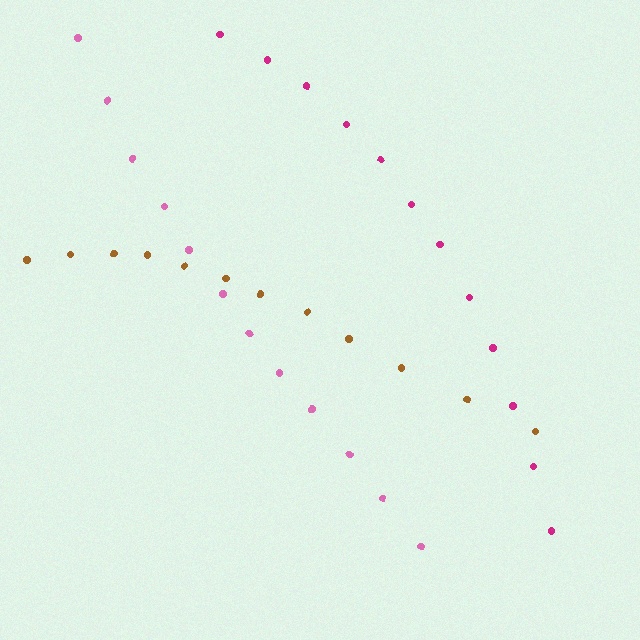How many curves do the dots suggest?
There are 3 distinct paths.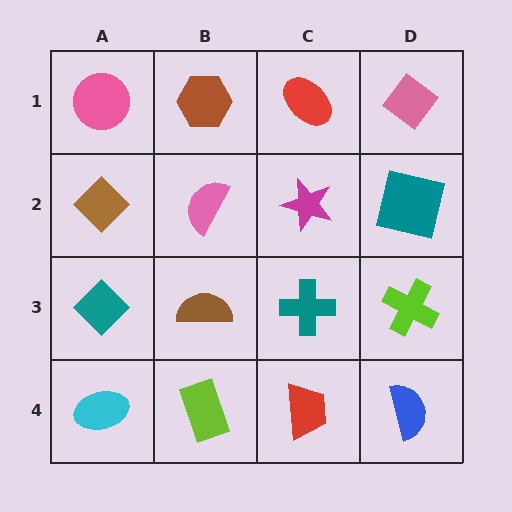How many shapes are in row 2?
4 shapes.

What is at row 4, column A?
A cyan ellipse.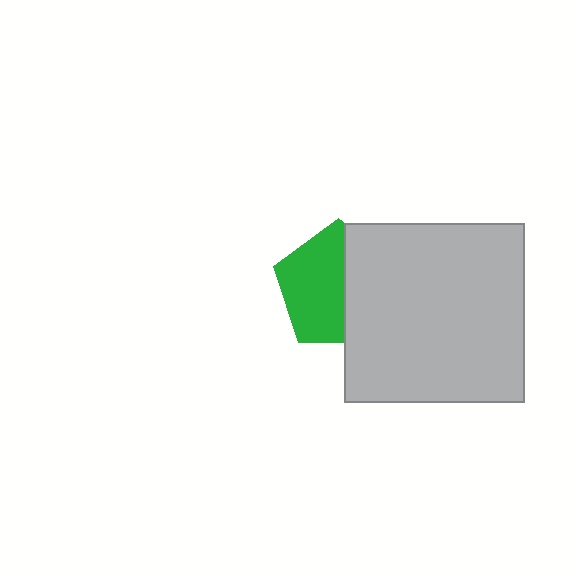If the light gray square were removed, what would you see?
You would see the complete green pentagon.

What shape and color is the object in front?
The object in front is a light gray square.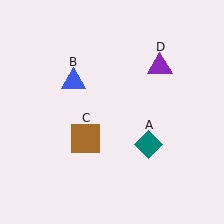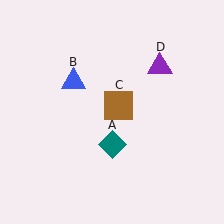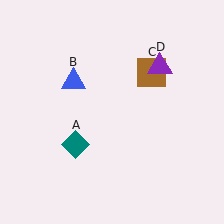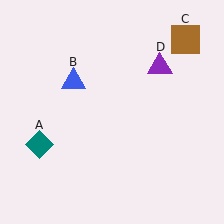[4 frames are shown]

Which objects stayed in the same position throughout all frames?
Blue triangle (object B) and purple triangle (object D) remained stationary.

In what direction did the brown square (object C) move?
The brown square (object C) moved up and to the right.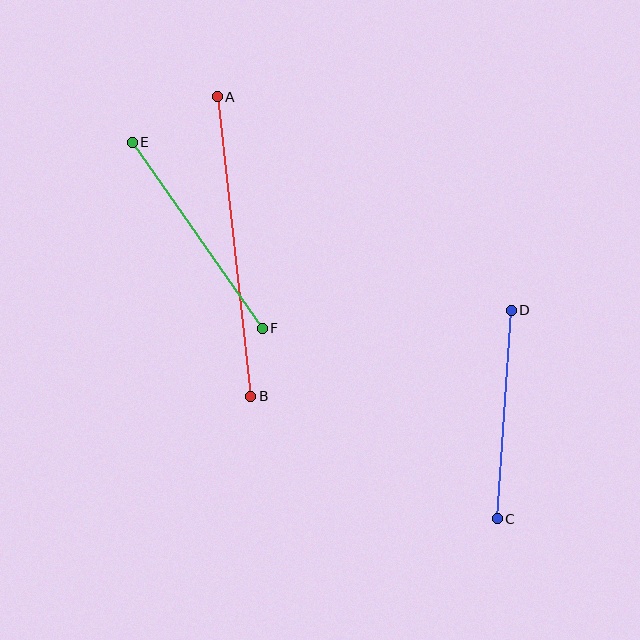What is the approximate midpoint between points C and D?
The midpoint is at approximately (504, 415) pixels.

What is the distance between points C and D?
The distance is approximately 209 pixels.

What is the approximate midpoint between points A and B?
The midpoint is at approximately (234, 247) pixels.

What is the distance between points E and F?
The distance is approximately 227 pixels.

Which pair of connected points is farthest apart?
Points A and B are farthest apart.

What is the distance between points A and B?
The distance is approximately 301 pixels.